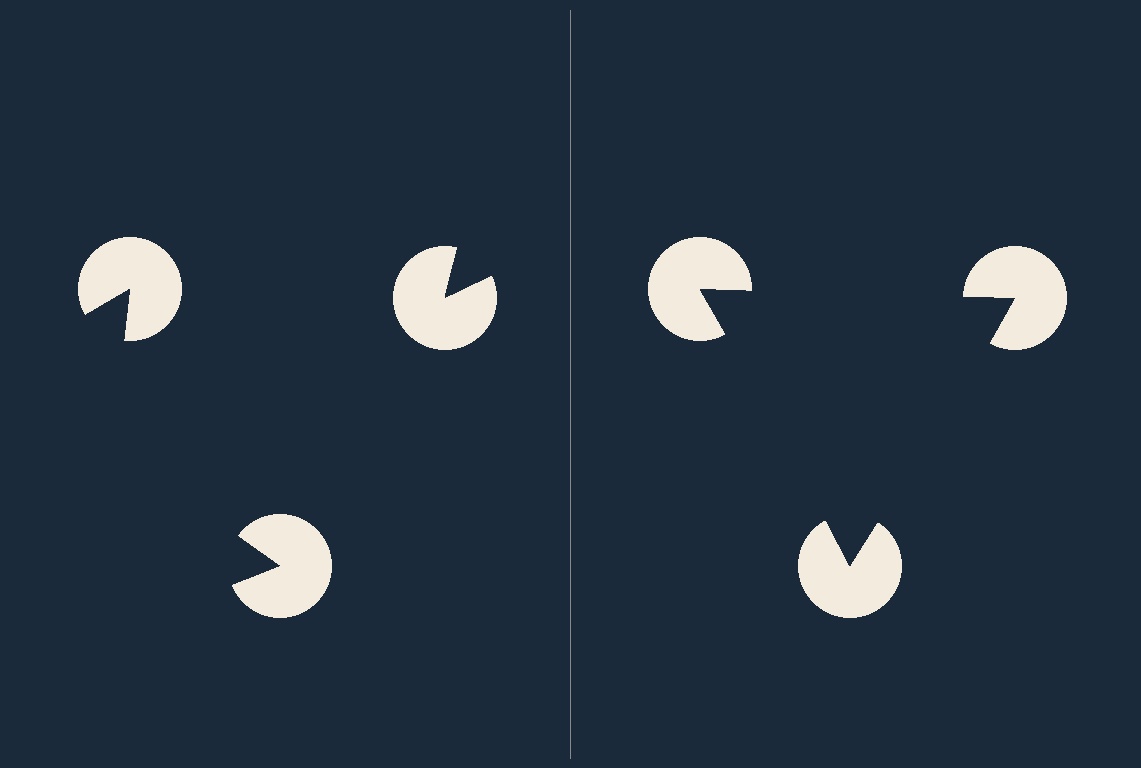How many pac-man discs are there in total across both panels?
6 — 3 on each side.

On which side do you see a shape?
An illusory triangle appears on the right side. On the left side the wedge cuts are rotated, so no coherent shape forms.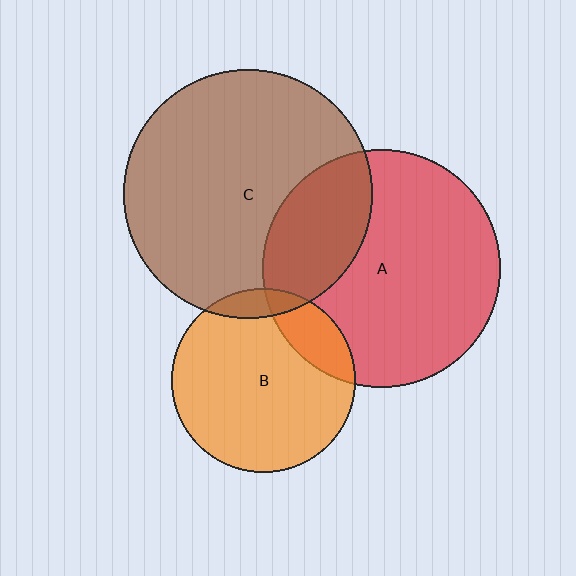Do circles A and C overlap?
Yes.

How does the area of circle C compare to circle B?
Approximately 1.8 times.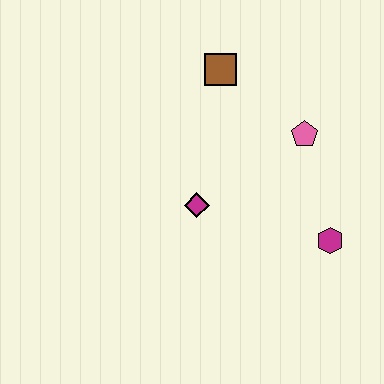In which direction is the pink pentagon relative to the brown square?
The pink pentagon is to the right of the brown square.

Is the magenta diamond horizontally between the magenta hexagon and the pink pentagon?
No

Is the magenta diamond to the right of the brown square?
No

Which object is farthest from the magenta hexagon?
The brown square is farthest from the magenta hexagon.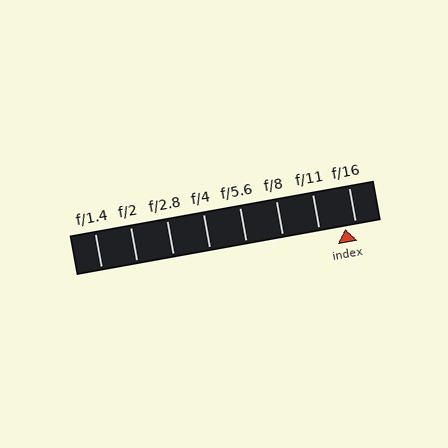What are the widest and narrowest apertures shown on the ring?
The widest aperture shown is f/1.4 and the narrowest is f/16.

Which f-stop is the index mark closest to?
The index mark is closest to f/16.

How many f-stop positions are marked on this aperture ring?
There are 8 f-stop positions marked.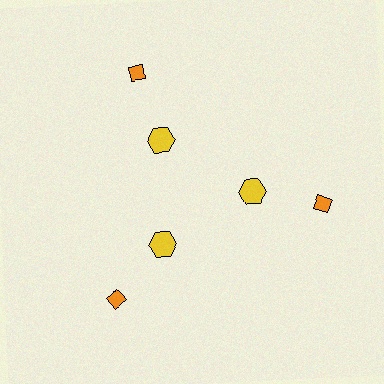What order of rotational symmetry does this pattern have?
This pattern has 3-fold rotational symmetry.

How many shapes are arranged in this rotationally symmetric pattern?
There are 6 shapes, arranged in 3 groups of 2.